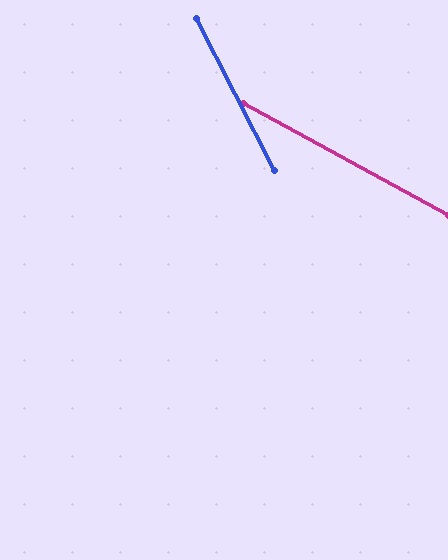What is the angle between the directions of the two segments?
Approximately 34 degrees.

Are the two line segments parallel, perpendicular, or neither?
Neither parallel nor perpendicular — they differ by about 34°.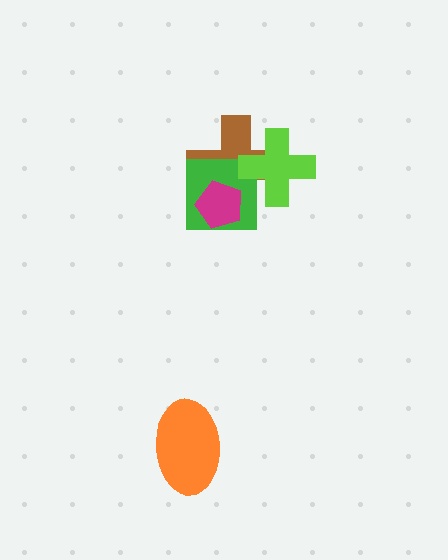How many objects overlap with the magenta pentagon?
2 objects overlap with the magenta pentagon.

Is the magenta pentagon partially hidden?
No, no other shape covers it.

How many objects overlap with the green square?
3 objects overlap with the green square.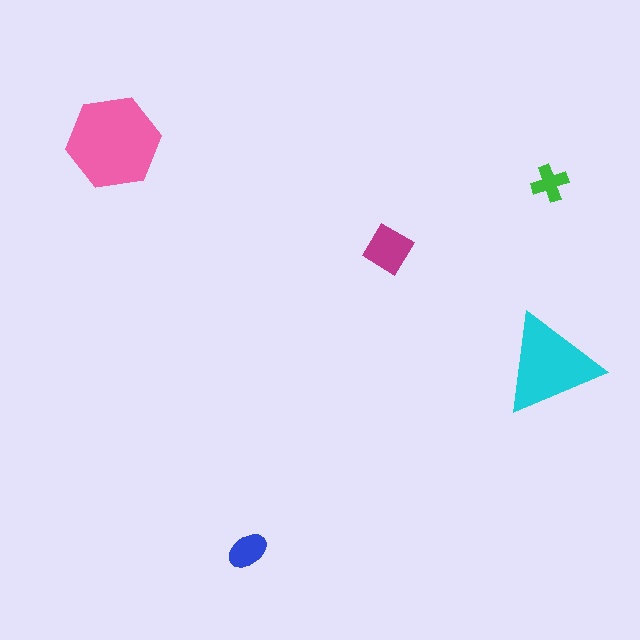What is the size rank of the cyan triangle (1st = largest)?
2nd.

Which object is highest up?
The pink hexagon is topmost.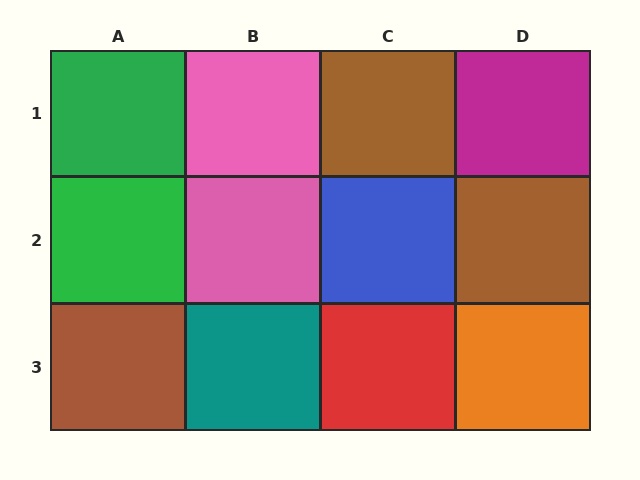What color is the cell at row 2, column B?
Pink.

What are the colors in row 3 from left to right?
Brown, teal, red, orange.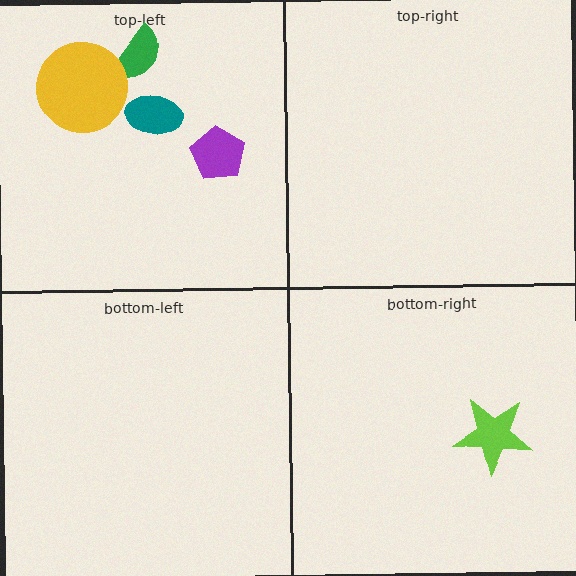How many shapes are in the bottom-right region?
1.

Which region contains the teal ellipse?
The top-left region.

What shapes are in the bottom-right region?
The lime star.